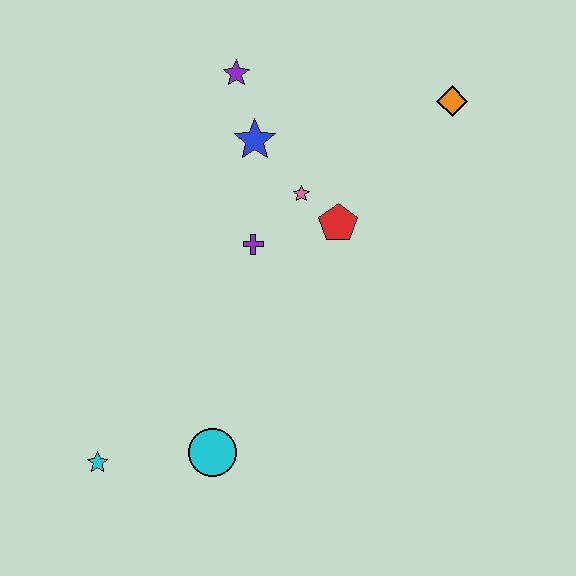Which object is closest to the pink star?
The red pentagon is closest to the pink star.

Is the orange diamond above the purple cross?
Yes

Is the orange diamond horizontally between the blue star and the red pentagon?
No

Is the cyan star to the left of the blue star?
Yes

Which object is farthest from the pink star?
The cyan star is farthest from the pink star.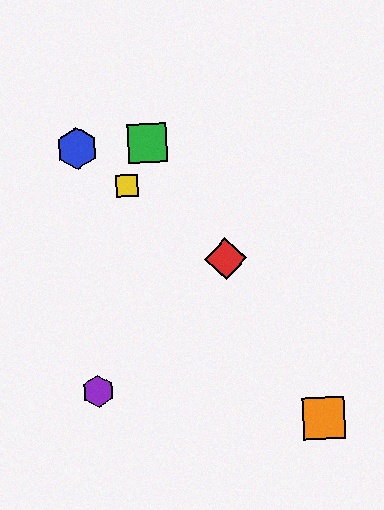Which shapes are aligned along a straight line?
The red diamond, the blue hexagon, the yellow square are aligned along a straight line.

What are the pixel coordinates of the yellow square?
The yellow square is at (127, 185).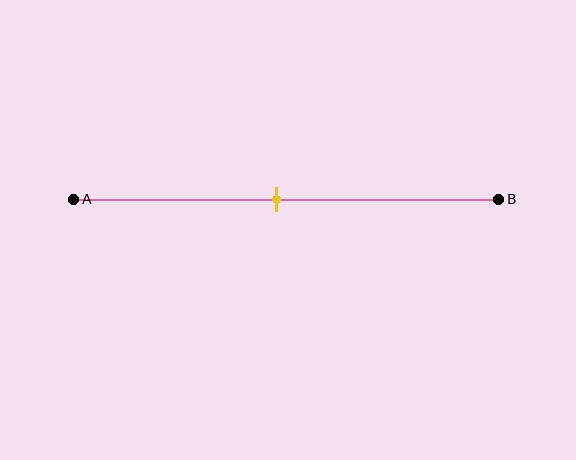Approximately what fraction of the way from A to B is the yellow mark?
The yellow mark is approximately 50% of the way from A to B.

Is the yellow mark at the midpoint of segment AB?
Yes, the mark is approximately at the midpoint.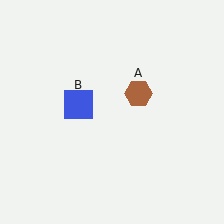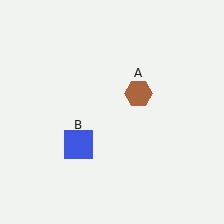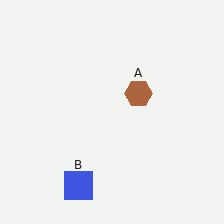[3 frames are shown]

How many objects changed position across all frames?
1 object changed position: blue square (object B).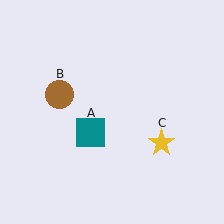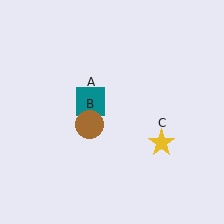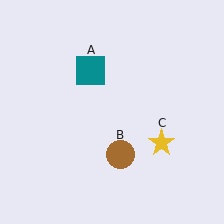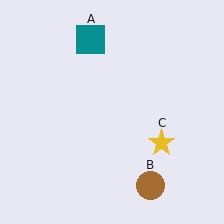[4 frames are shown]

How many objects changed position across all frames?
2 objects changed position: teal square (object A), brown circle (object B).